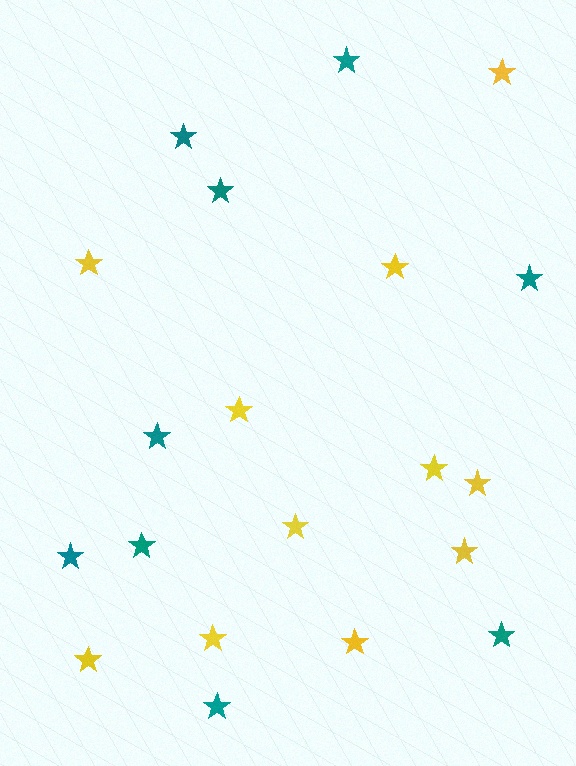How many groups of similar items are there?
There are 2 groups: one group of yellow stars (11) and one group of teal stars (9).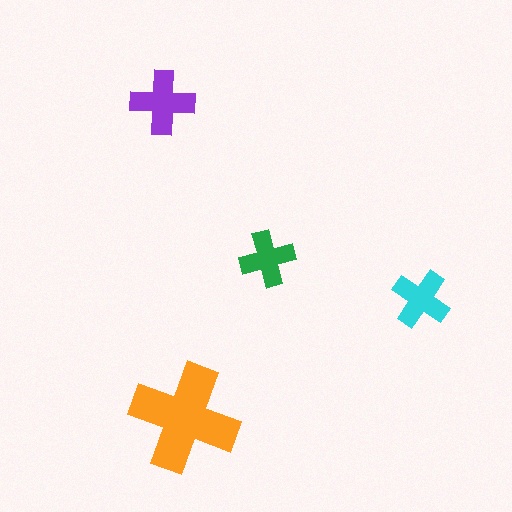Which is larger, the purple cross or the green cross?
The purple one.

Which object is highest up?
The purple cross is topmost.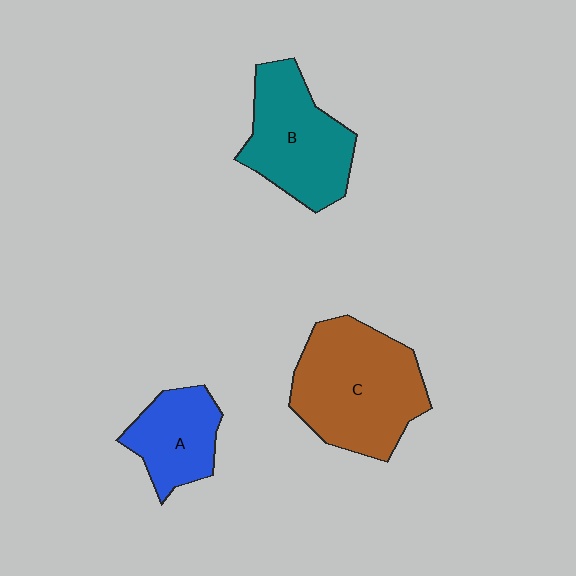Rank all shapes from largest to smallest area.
From largest to smallest: C (brown), B (teal), A (blue).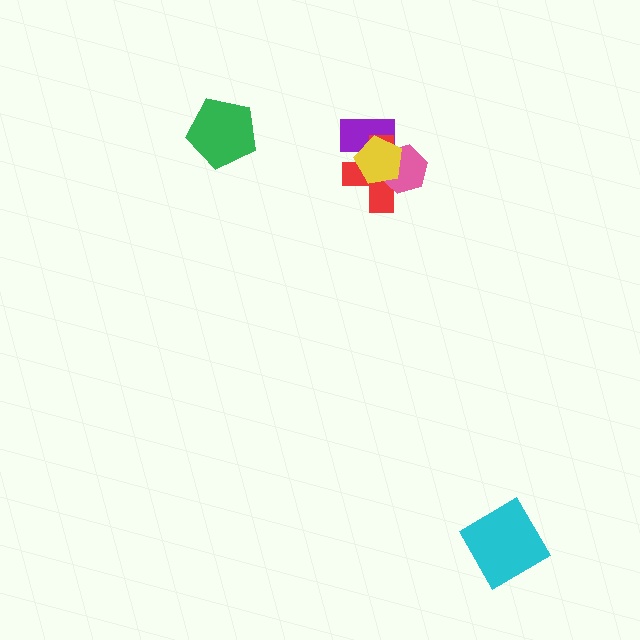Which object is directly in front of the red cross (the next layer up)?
The pink hexagon is directly in front of the red cross.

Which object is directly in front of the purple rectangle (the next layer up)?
The red cross is directly in front of the purple rectangle.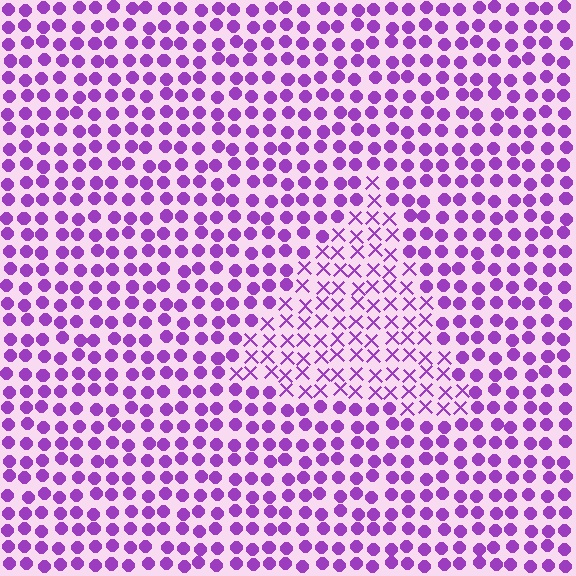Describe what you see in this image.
The image is filled with small purple elements arranged in a uniform grid. A triangle-shaped region contains X marks, while the surrounding area contains circles. The boundary is defined purely by the change in element shape.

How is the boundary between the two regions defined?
The boundary is defined by a change in element shape: X marks inside vs. circles outside. All elements share the same color and spacing.